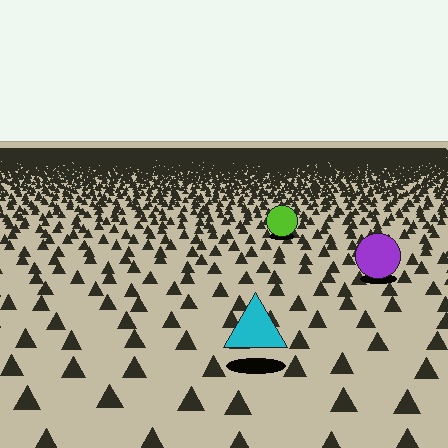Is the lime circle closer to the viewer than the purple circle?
No. The purple circle is closer — you can tell from the texture gradient: the ground texture is coarser near it.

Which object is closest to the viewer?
The cyan triangle is closest. The texture marks near it are larger and more spread out.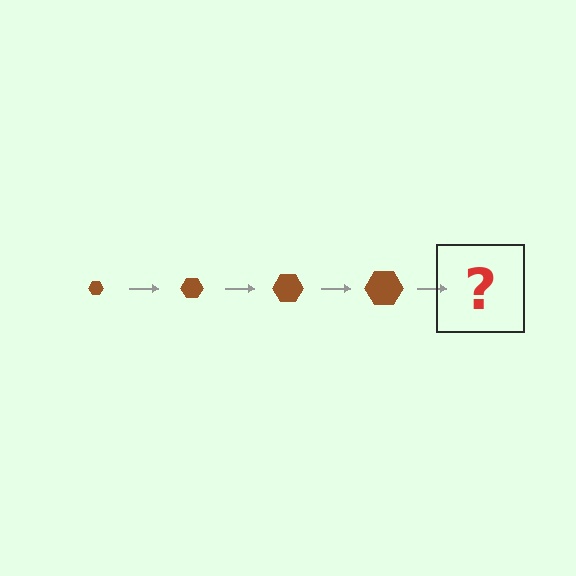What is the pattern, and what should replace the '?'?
The pattern is that the hexagon gets progressively larger each step. The '?' should be a brown hexagon, larger than the previous one.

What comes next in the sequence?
The next element should be a brown hexagon, larger than the previous one.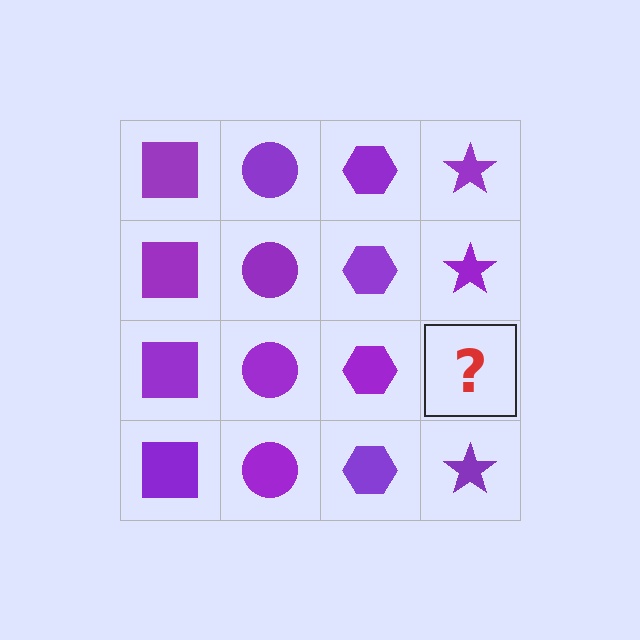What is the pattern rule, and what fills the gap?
The rule is that each column has a consistent shape. The gap should be filled with a purple star.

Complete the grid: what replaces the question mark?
The question mark should be replaced with a purple star.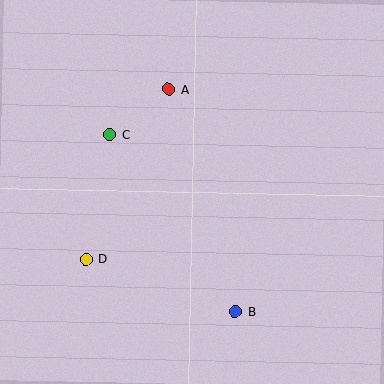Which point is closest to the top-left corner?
Point C is closest to the top-left corner.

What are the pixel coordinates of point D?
Point D is at (86, 259).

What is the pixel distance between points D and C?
The distance between D and C is 127 pixels.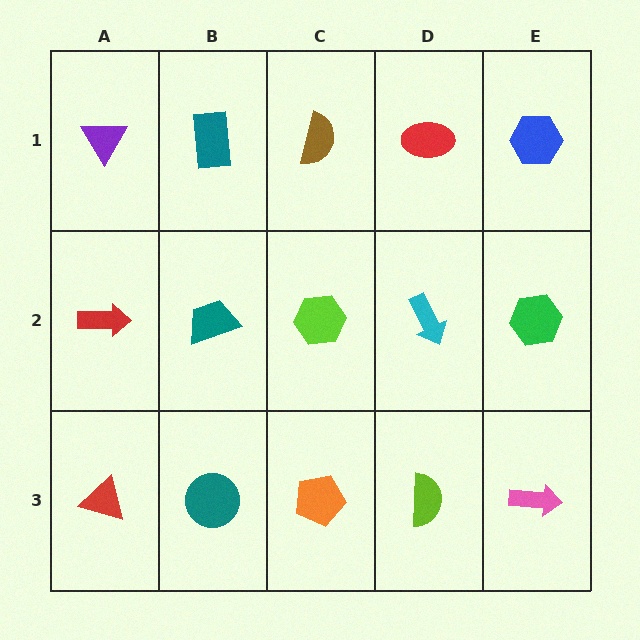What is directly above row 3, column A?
A red arrow.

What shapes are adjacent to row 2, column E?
A blue hexagon (row 1, column E), a pink arrow (row 3, column E), a cyan arrow (row 2, column D).